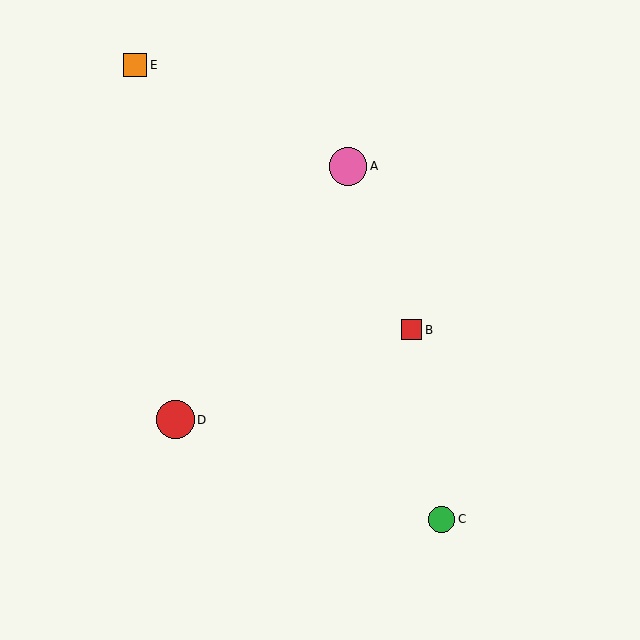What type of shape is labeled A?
Shape A is a pink circle.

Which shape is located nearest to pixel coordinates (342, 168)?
The pink circle (labeled A) at (348, 166) is nearest to that location.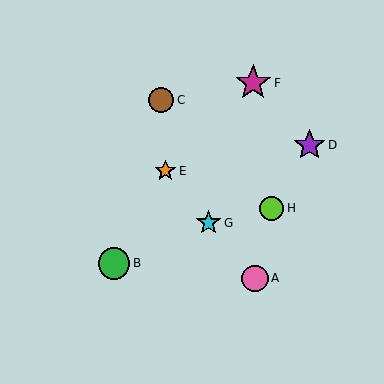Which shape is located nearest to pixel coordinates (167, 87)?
The brown circle (labeled C) at (161, 100) is nearest to that location.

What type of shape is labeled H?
Shape H is a lime circle.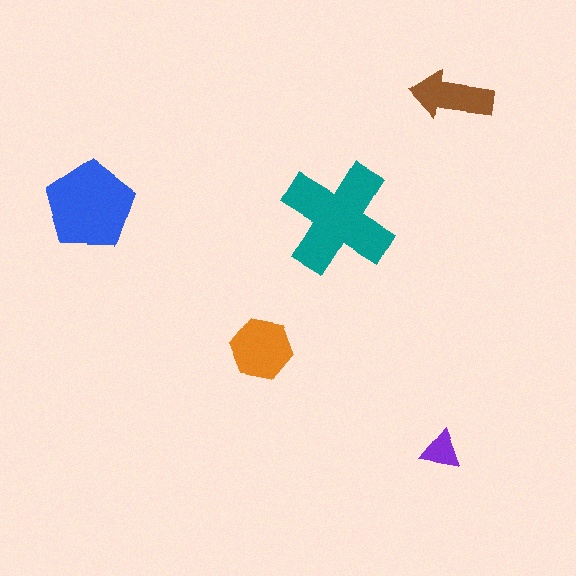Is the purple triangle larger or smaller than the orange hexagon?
Smaller.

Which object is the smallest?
The purple triangle.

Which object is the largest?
The teal cross.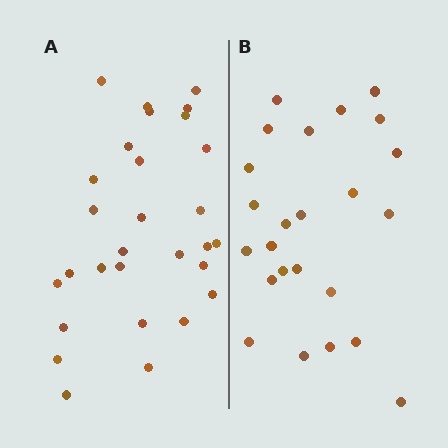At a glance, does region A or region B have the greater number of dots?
Region A (the left region) has more dots.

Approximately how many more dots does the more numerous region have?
Region A has about 5 more dots than region B.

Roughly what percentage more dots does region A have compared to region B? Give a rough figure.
About 20% more.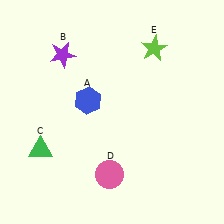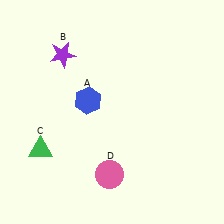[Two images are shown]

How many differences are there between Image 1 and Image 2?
There is 1 difference between the two images.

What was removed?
The lime star (E) was removed in Image 2.